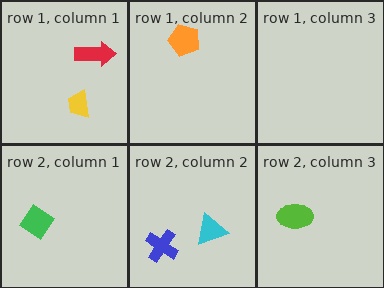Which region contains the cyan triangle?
The row 2, column 2 region.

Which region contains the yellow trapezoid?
The row 1, column 1 region.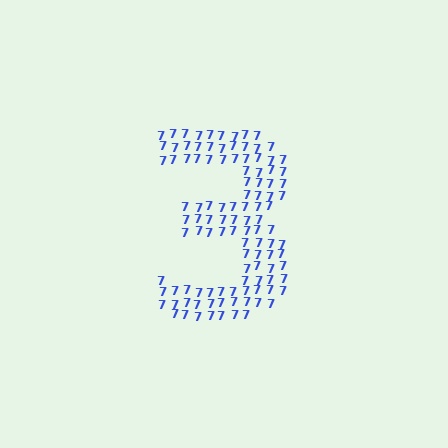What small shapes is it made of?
It is made of small digit 7's.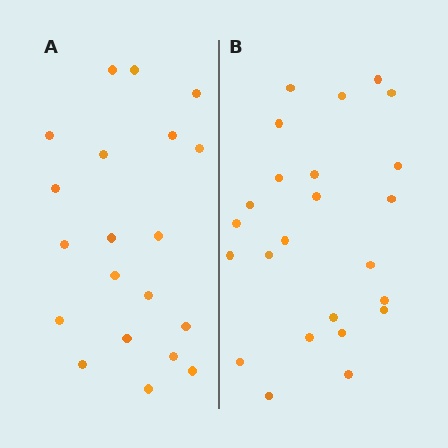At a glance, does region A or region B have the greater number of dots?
Region B (the right region) has more dots.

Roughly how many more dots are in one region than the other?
Region B has about 4 more dots than region A.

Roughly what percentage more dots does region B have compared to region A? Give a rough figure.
About 20% more.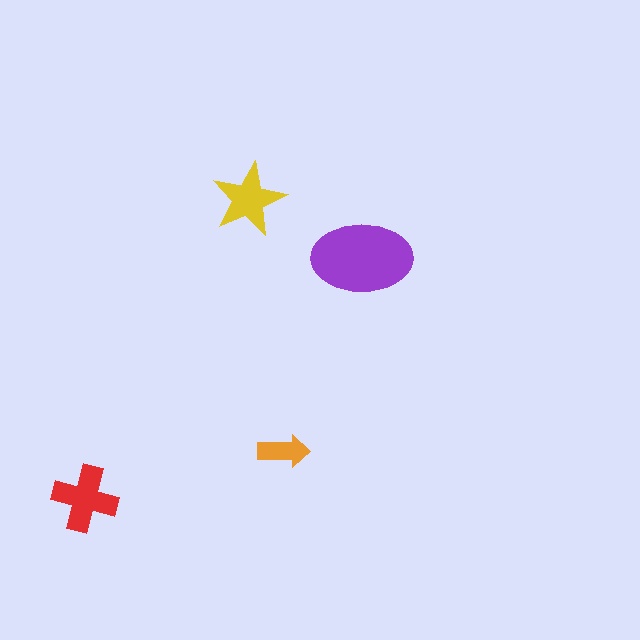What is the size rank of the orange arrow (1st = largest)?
4th.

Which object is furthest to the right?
The purple ellipse is rightmost.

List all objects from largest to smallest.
The purple ellipse, the red cross, the yellow star, the orange arrow.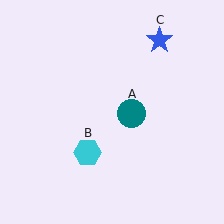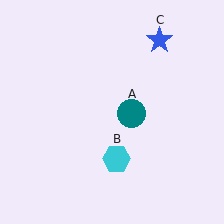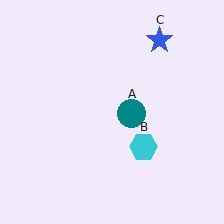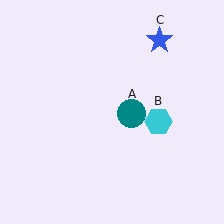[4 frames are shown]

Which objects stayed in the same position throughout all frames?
Teal circle (object A) and blue star (object C) remained stationary.